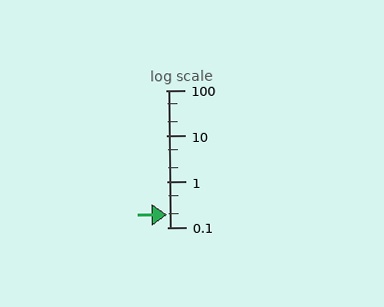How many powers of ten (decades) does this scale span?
The scale spans 3 decades, from 0.1 to 100.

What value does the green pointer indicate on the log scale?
The pointer indicates approximately 0.19.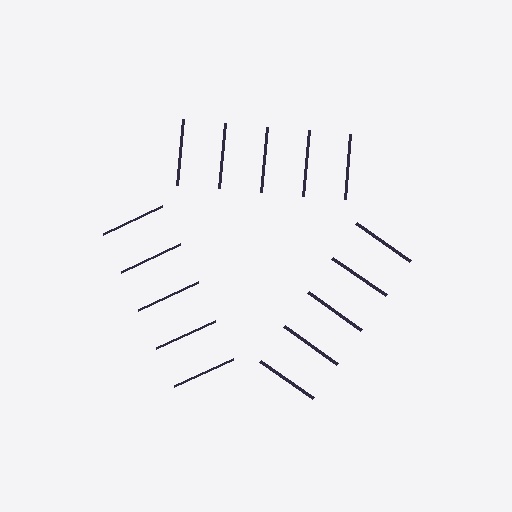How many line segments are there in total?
15 — 5 along each of the 3 edges.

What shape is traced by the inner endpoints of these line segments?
An illusory triangle — the line segments terminate on its edges but no continuous stroke is drawn.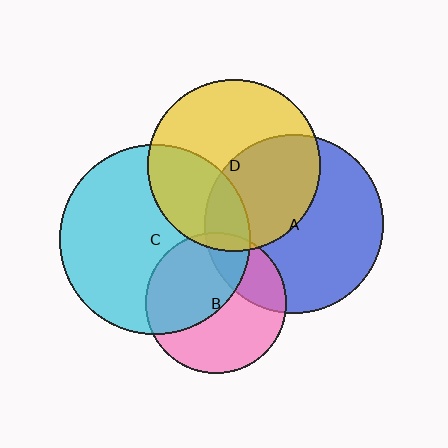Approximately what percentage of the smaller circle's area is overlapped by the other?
Approximately 5%.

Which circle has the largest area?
Circle C (cyan).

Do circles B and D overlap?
Yes.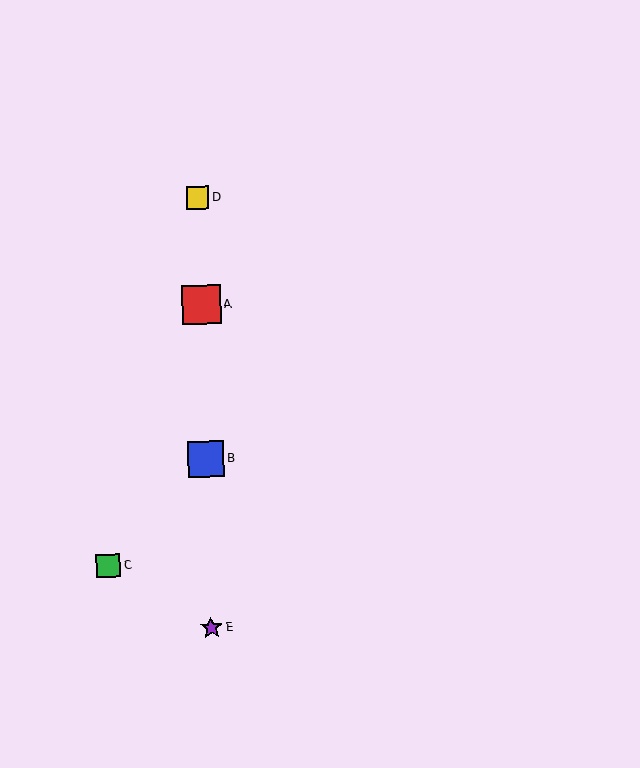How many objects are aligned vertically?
4 objects (A, B, D, E) are aligned vertically.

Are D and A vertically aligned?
Yes, both are at x≈198.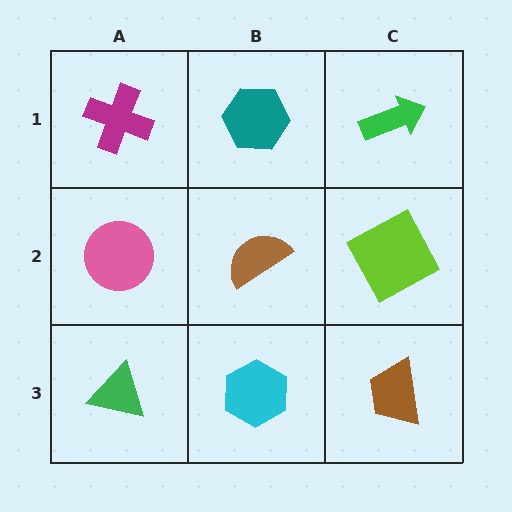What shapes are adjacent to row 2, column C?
A green arrow (row 1, column C), a brown trapezoid (row 3, column C), a brown semicircle (row 2, column B).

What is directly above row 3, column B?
A brown semicircle.